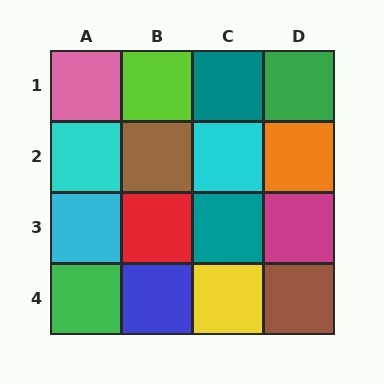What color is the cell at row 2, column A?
Cyan.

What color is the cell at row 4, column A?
Green.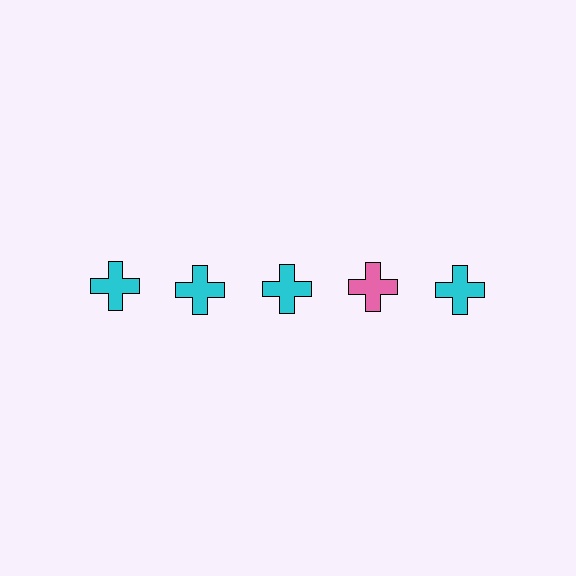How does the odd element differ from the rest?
It has a different color: pink instead of cyan.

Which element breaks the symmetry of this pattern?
The pink cross in the top row, second from right column breaks the symmetry. All other shapes are cyan crosses.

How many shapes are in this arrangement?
There are 5 shapes arranged in a grid pattern.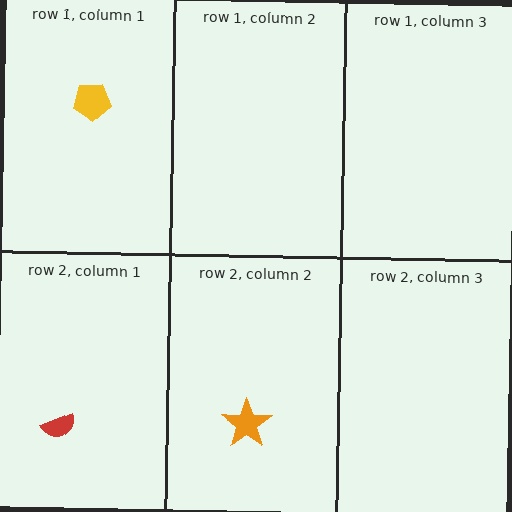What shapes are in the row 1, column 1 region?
The yellow pentagon.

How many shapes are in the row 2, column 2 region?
1.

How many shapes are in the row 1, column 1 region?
1.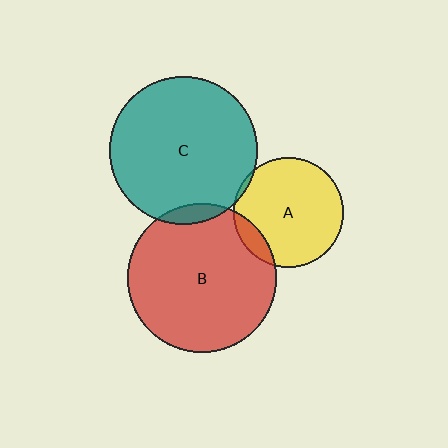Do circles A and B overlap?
Yes.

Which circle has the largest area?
Circle B (red).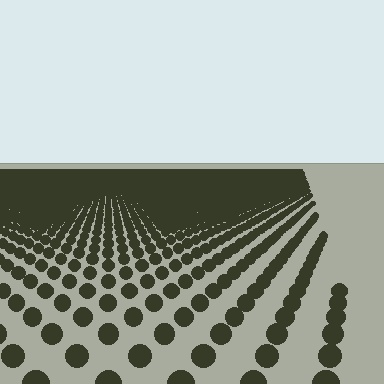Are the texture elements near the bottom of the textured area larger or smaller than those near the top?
Larger. Near the bottom, elements are closer to the viewer and appear at a bigger on-screen size.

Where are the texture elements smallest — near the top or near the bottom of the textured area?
Near the top.